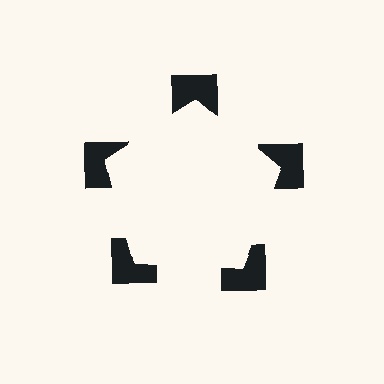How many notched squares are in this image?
There are 5 — one at each vertex of the illusory pentagon.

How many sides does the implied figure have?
5 sides.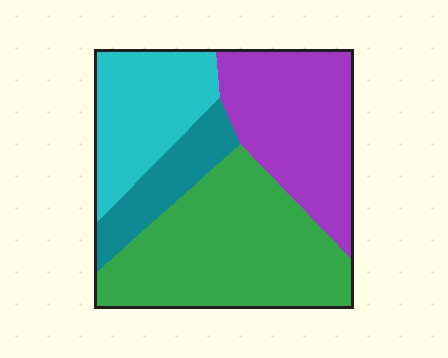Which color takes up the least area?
Teal, at roughly 10%.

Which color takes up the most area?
Green, at roughly 40%.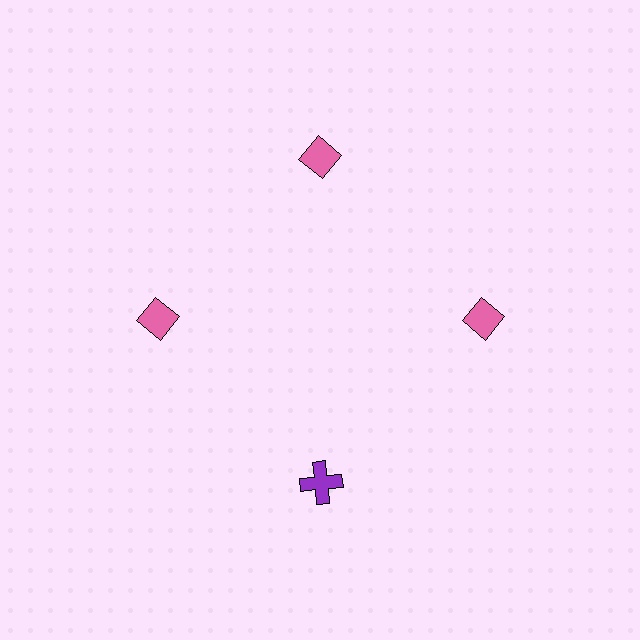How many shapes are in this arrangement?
There are 4 shapes arranged in a ring pattern.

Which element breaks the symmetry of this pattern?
The purple cross at roughly the 6 o'clock position breaks the symmetry. All other shapes are pink diamonds.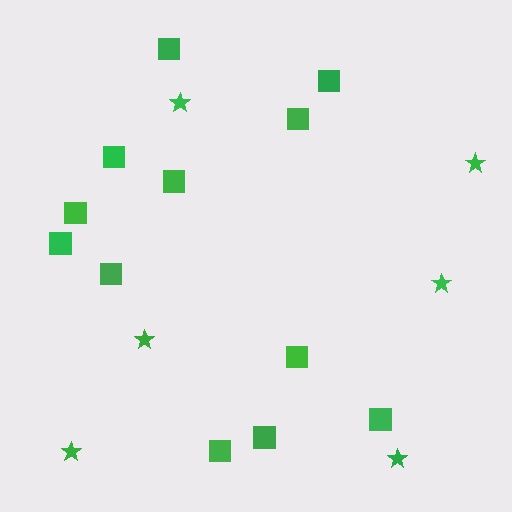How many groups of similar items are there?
There are 2 groups: one group of squares (12) and one group of stars (6).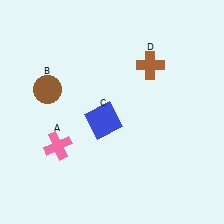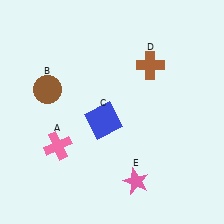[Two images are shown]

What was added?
A pink star (E) was added in Image 2.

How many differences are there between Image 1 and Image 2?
There is 1 difference between the two images.